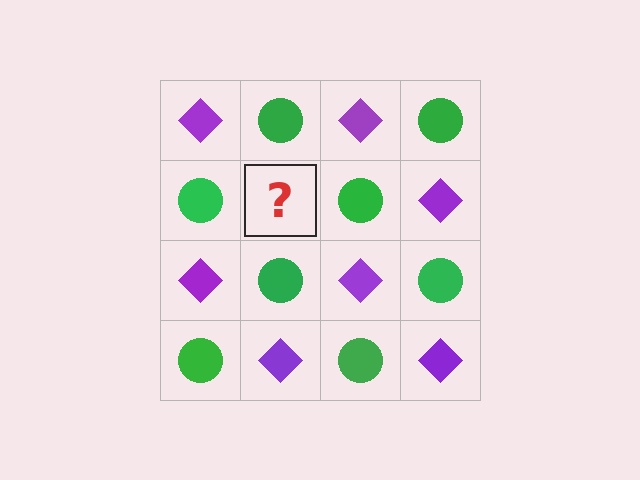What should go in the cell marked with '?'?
The missing cell should contain a purple diamond.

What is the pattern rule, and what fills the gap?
The rule is that it alternates purple diamond and green circle in a checkerboard pattern. The gap should be filled with a purple diamond.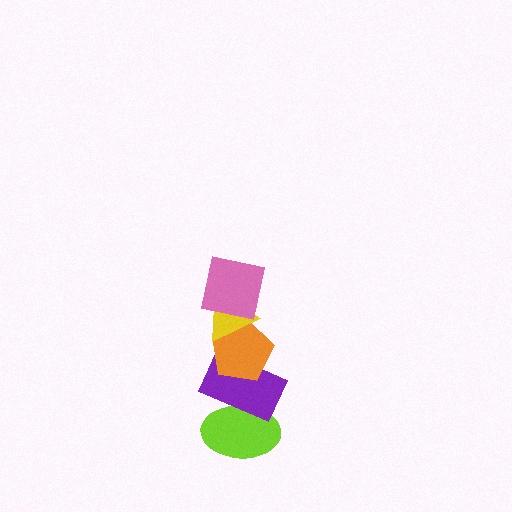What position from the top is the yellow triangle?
The yellow triangle is 2nd from the top.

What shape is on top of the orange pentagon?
The yellow triangle is on top of the orange pentagon.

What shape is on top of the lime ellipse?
The purple rectangle is on top of the lime ellipse.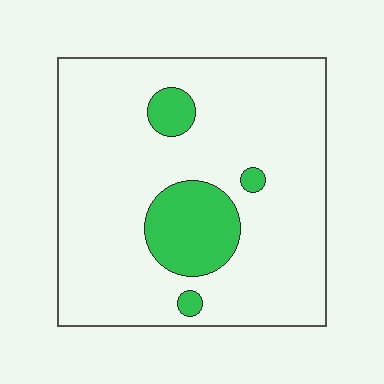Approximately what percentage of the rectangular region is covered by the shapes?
Approximately 15%.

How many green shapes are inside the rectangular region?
4.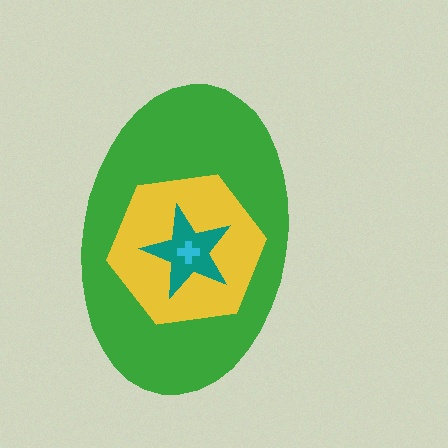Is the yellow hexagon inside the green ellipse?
Yes.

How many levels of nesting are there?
4.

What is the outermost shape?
The green ellipse.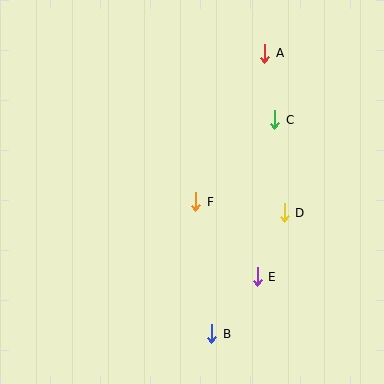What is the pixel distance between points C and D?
The distance between C and D is 94 pixels.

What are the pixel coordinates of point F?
Point F is at (196, 202).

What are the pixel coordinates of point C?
Point C is at (275, 120).